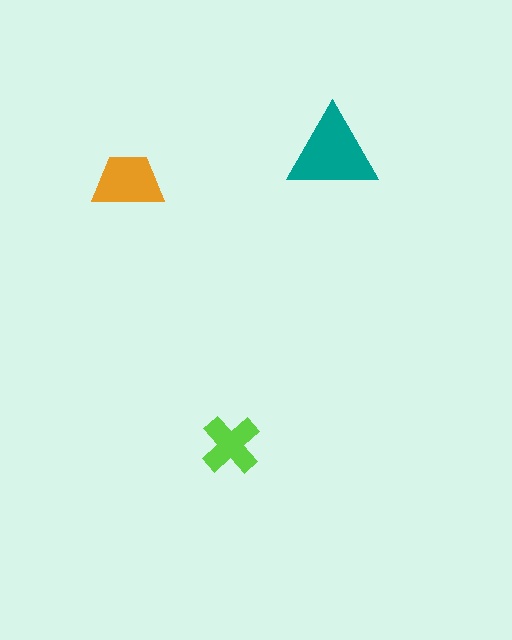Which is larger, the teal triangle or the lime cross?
The teal triangle.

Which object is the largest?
The teal triangle.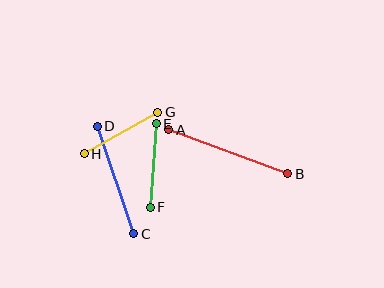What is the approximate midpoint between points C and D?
The midpoint is at approximately (116, 180) pixels.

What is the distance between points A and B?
The distance is approximately 127 pixels.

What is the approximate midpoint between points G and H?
The midpoint is at approximately (121, 133) pixels.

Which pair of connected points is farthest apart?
Points A and B are farthest apart.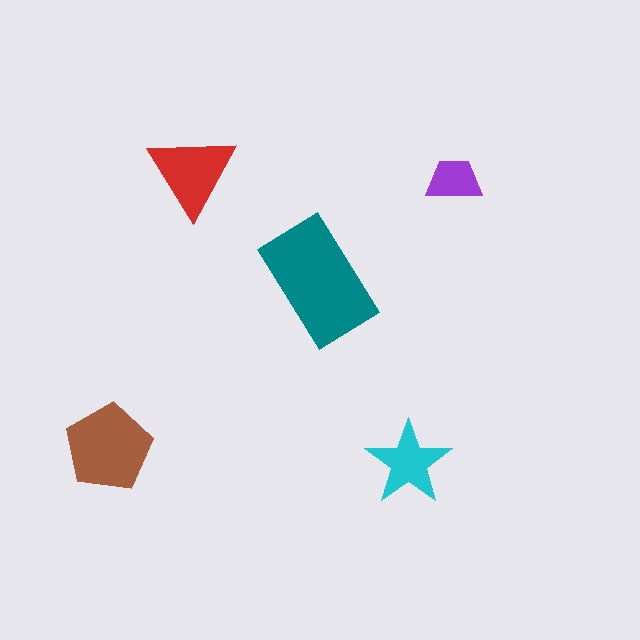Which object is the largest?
The teal rectangle.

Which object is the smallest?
The purple trapezoid.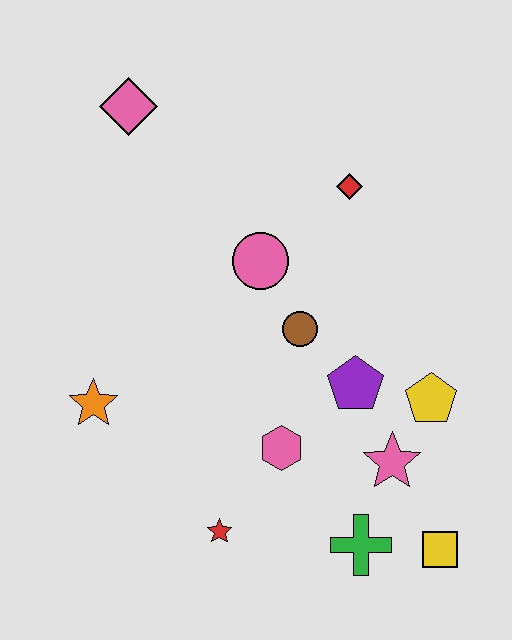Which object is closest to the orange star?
The red star is closest to the orange star.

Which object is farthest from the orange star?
The yellow square is farthest from the orange star.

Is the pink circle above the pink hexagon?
Yes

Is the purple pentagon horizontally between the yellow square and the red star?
Yes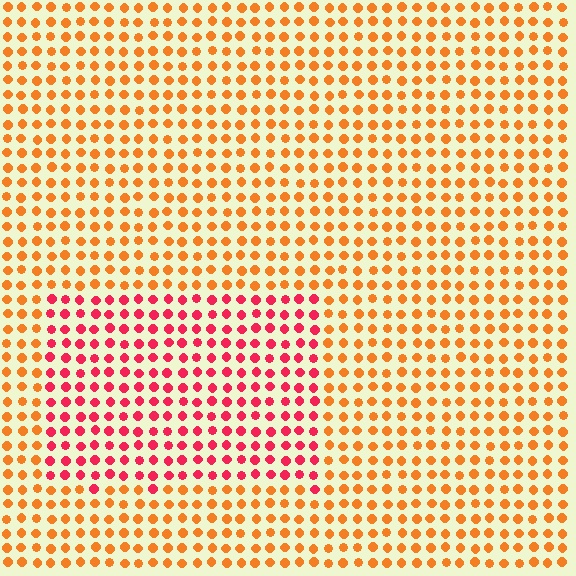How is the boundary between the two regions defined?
The boundary is defined purely by a slight shift in hue (about 41 degrees). Spacing, size, and orientation are identical on both sides.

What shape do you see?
I see a rectangle.